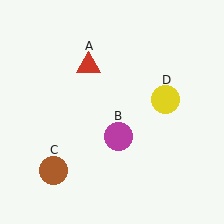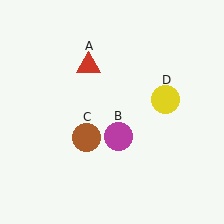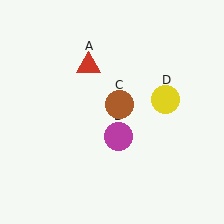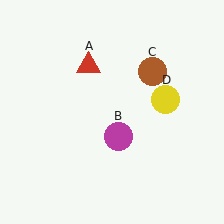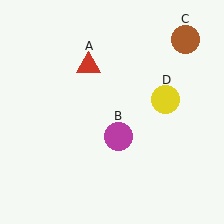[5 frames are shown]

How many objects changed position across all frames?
1 object changed position: brown circle (object C).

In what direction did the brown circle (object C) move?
The brown circle (object C) moved up and to the right.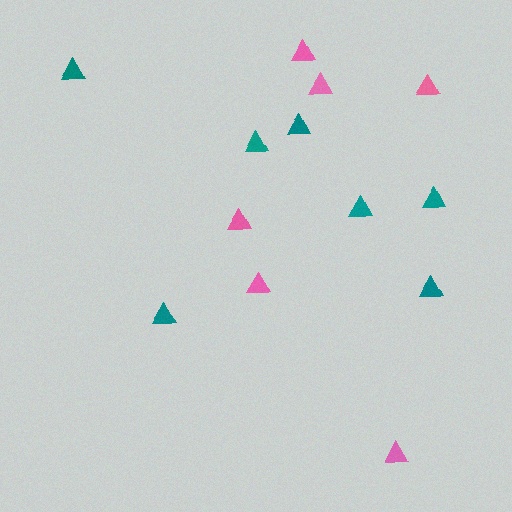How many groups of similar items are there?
There are 2 groups: one group of teal triangles (7) and one group of pink triangles (6).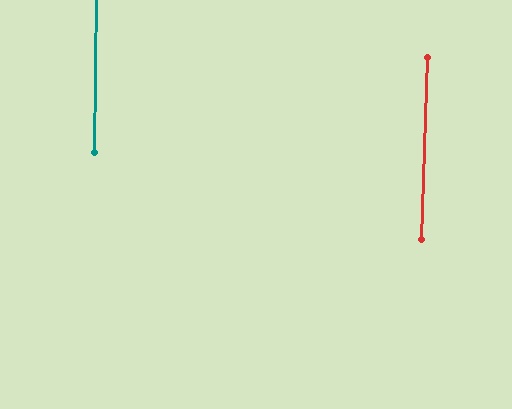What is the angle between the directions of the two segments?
Approximately 1 degree.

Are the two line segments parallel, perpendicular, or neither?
Parallel — their directions differ by only 1.2°.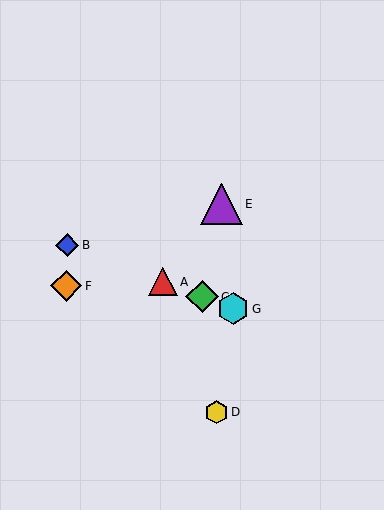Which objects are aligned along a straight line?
Objects A, B, C, G are aligned along a straight line.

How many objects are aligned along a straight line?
4 objects (A, B, C, G) are aligned along a straight line.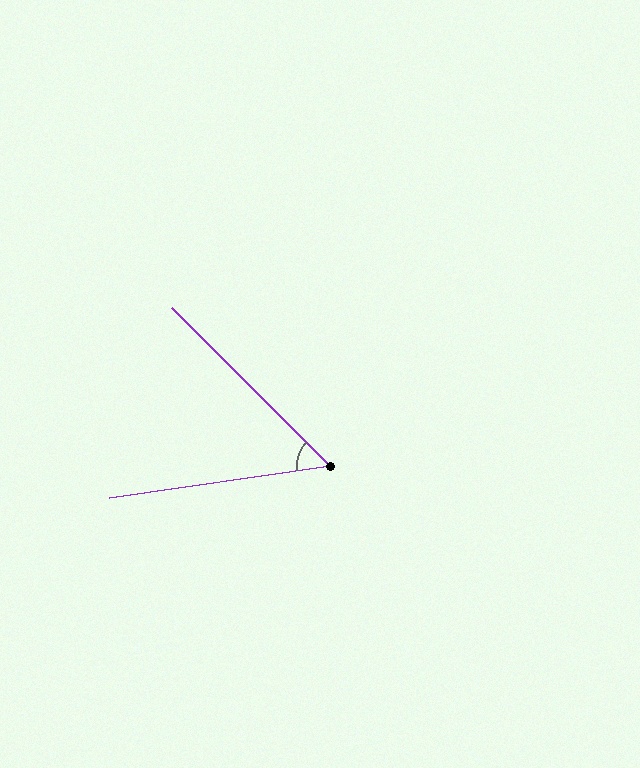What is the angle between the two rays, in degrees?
Approximately 53 degrees.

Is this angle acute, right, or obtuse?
It is acute.